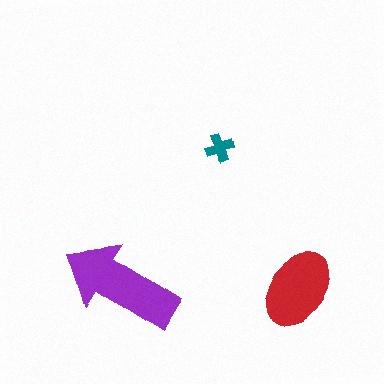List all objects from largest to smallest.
The purple arrow, the red ellipse, the teal cross.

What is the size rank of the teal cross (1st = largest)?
3rd.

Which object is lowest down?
The red ellipse is bottommost.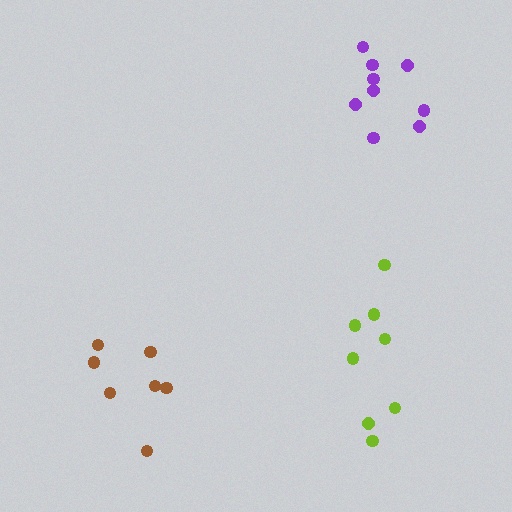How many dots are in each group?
Group 1: 8 dots, Group 2: 9 dots, Group 3: 7 dots (24 total).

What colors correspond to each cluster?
The clusters are colored: lime, purple, brown.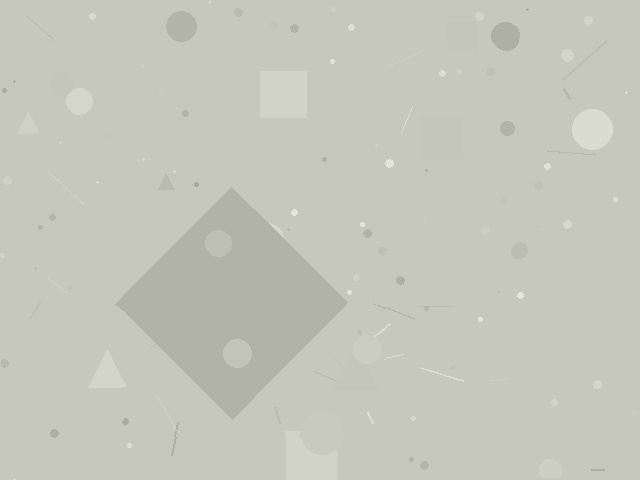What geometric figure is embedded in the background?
A diamond is embedded in the background.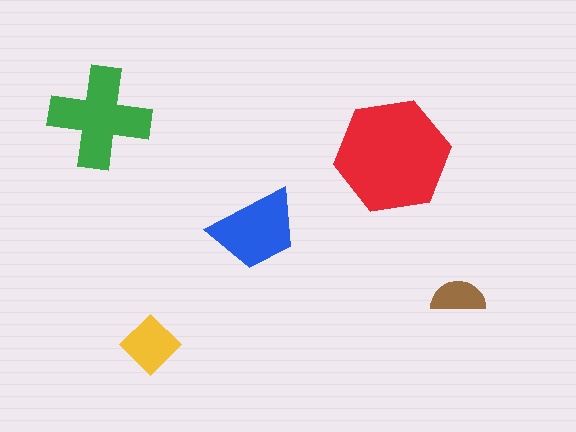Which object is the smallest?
The brown semicircle.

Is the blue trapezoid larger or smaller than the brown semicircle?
Larger.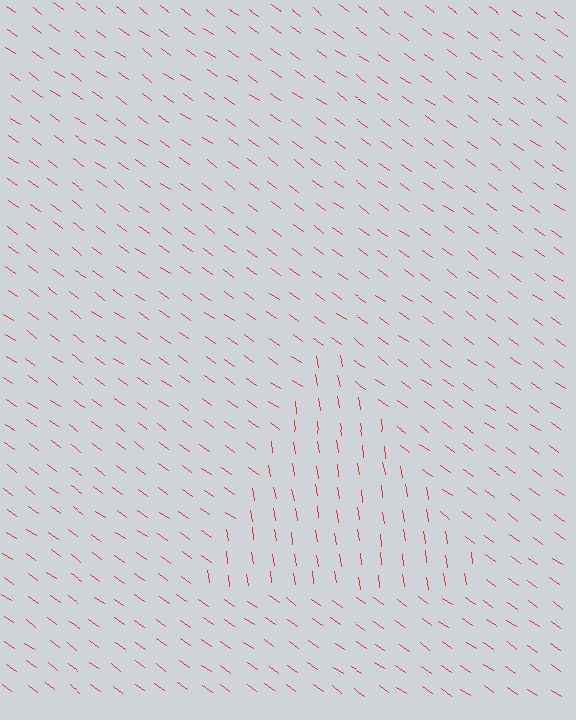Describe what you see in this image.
The image is filled with small red line segments. A triangle region in the image has lines oriented differently from the surrounding lines, creating a visible texture boundary.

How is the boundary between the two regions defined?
The boundary is defined purely by a change in line orientation (approximately 45 degrees difference). All lines are the same color and thickness.